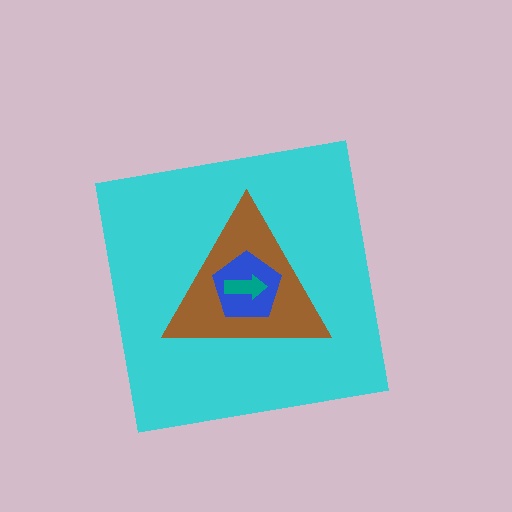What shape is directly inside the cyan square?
The brown triangle.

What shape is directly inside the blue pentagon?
The teal arrow.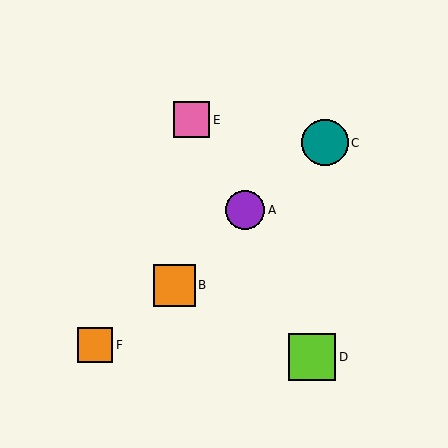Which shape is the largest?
The lime square (labeled D) is the largest.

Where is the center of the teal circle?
The center of the teal circle is at (325, 143).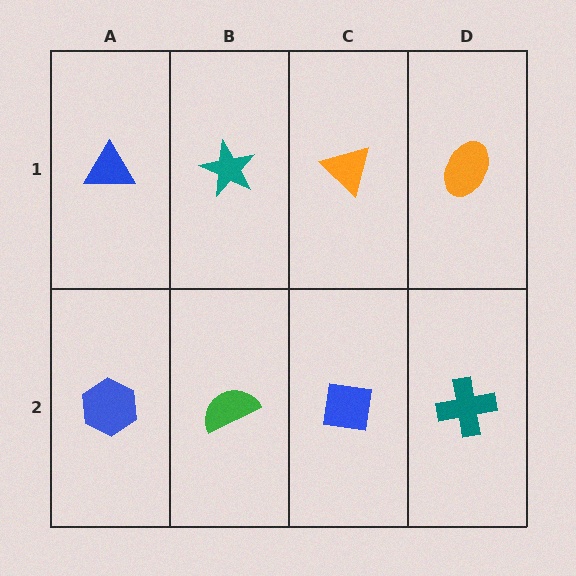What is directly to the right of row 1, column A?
A teal star.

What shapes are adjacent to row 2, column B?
A teal star (row 1, column B), a blue hexagon (row 2, column A), a blue square (row 2, column C).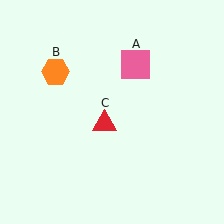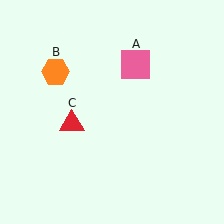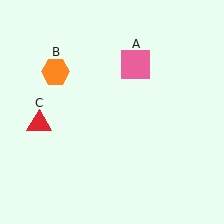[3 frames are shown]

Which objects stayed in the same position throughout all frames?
Pink square (object A) and orange hexagon (object B) remained stationary.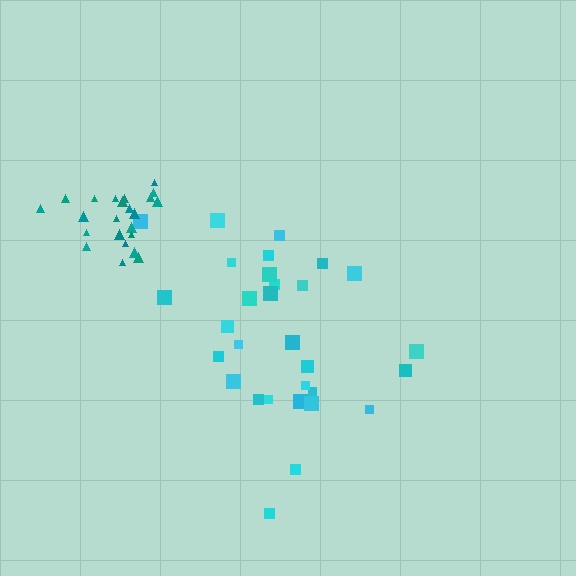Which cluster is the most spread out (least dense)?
Cyan.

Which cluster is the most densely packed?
Teal.